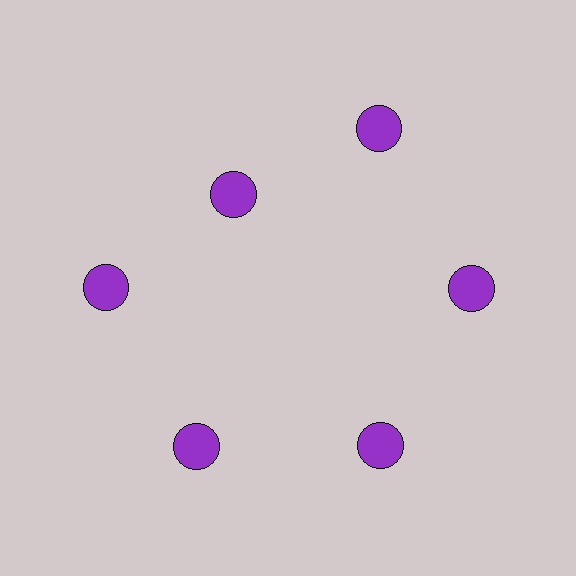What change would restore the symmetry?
The symmetry would be restored by moving it outward, back onto the ring so that all 6 circles sit at equal angles and equal distance from the center.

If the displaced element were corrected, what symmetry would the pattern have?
It would have 6-fold rotational symmetry — the pattern would map onto itself every 60 degrees.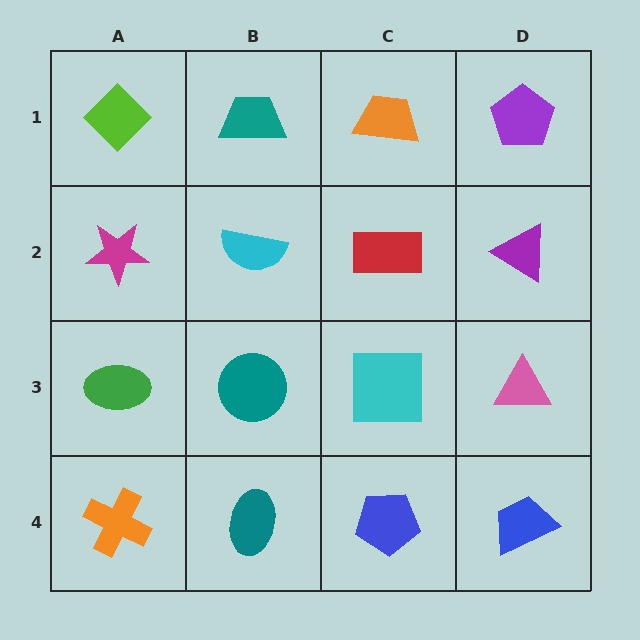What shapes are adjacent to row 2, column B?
A teal trapezoid (row 1, column B), a teal circle (row 3, column B), a magenta star (row 2, column A), a red rectangle (row 2, column C).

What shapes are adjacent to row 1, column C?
A red rectangle (row 2, column C), a teal trapezoid (row 1, column B), a purple pentagon (row 1, column D).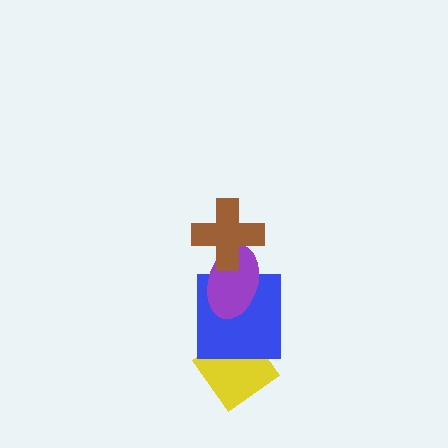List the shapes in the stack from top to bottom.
From top to bottom: the brown cross, the purple ellipse, the blue square, the yellow diamond.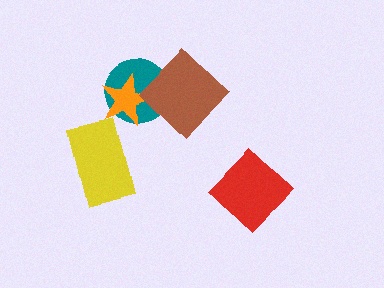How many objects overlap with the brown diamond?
2 objects overlap with the brown diamond.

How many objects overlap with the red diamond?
0 objects overlap with the red diamond.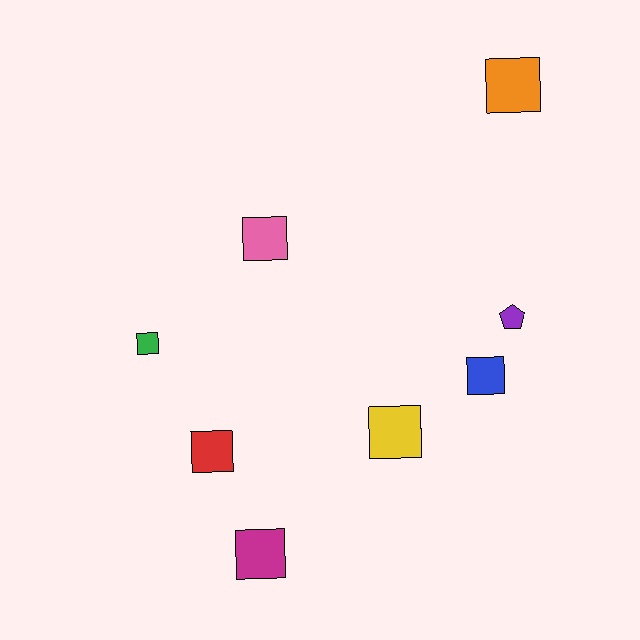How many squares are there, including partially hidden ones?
There are 7 squares.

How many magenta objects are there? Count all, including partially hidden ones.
There is 1 magenta object.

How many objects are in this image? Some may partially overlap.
There are 8 objects.